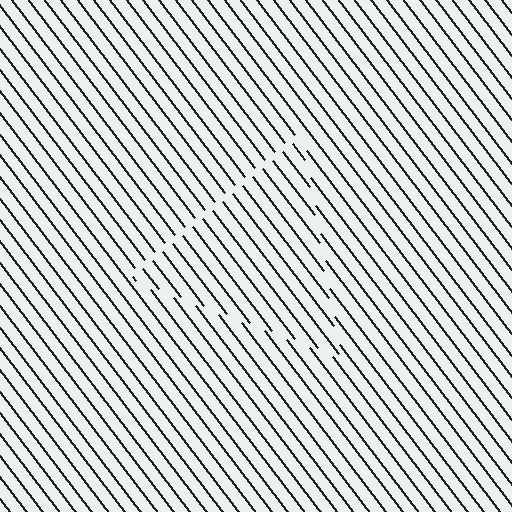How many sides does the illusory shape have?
3 sides — the line-ends trace a triangle.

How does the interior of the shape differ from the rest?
The interior of the shape contains the same grating, shifted by half a period — the contour is defined by the phase discontinuity where line-ends from the inner and outer gratings abut.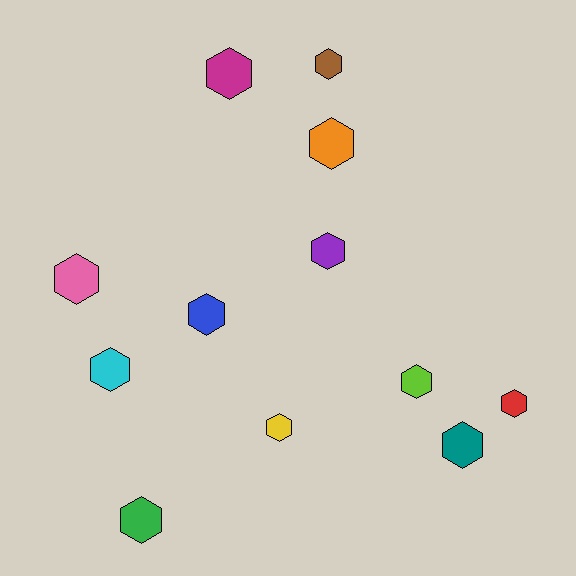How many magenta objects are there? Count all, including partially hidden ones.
There is 1 magenta object.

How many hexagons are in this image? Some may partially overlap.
There are 12 hexagons.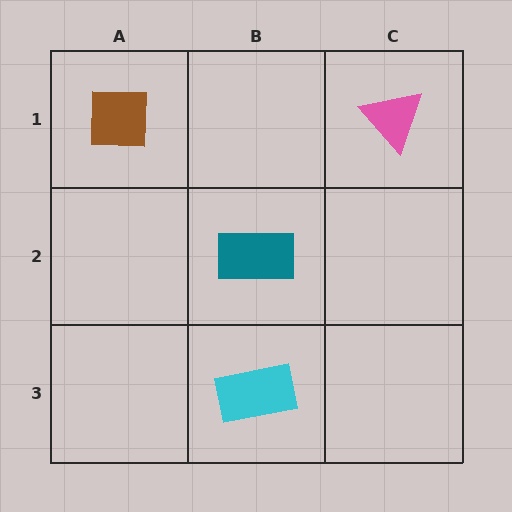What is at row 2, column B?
A teal rectangle.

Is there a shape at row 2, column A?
No, that cell is empty.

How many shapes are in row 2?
1 shape.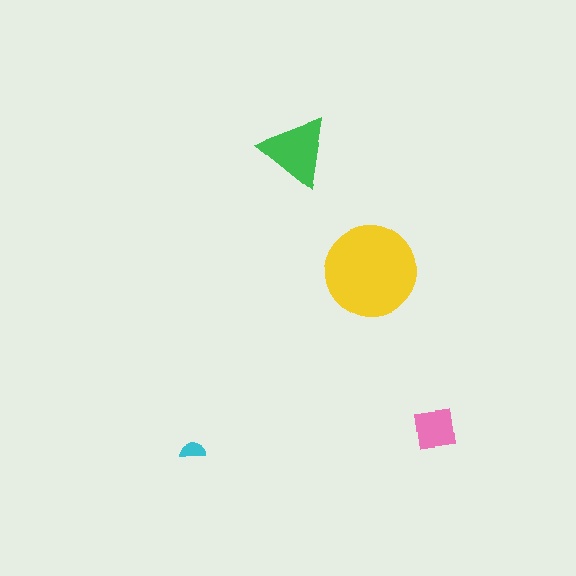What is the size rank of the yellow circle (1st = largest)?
1st.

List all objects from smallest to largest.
The cyan semicircle, the pink square, the green triangle, the yellow circle.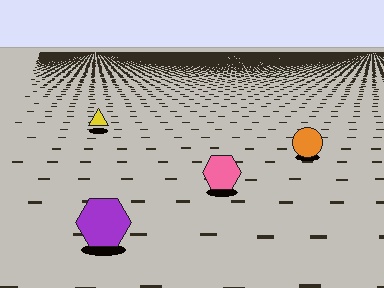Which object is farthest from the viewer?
The yellow triangle is farthest from the viewer. It appears smaller and the ground texture around it is denser.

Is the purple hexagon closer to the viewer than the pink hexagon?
Yes. The purple hexagon is closer — you can tell from the texture gradient: the ground texture is coarser near it.